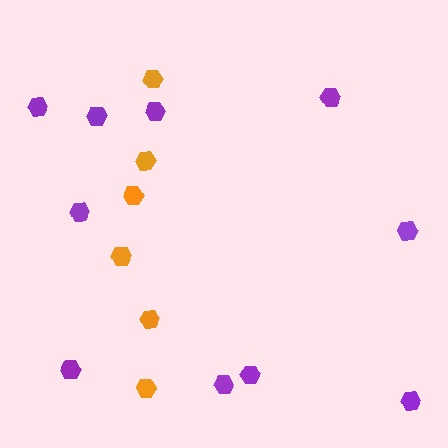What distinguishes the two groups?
There are 2 groups: one group of purple hexagons (10) and one group of orange hexagons (6).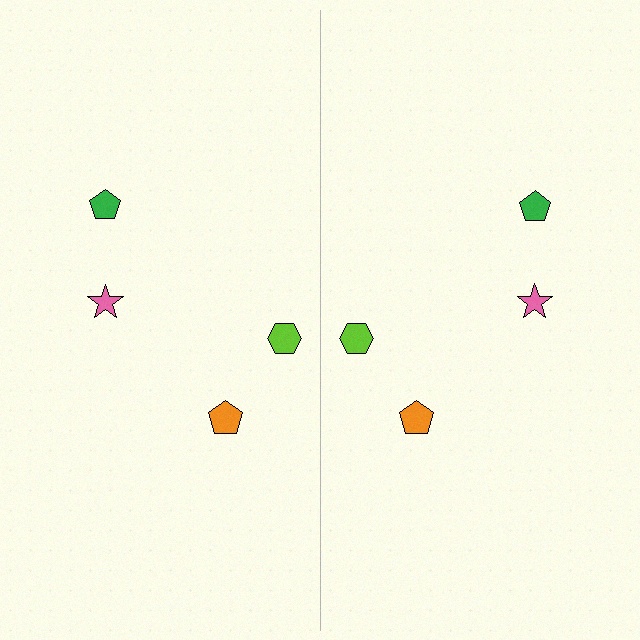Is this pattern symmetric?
Yes, this pattern has bilateral (reflection) symmetry.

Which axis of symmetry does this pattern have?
The pattern has a vertical axis of symmetry running through the center of the image.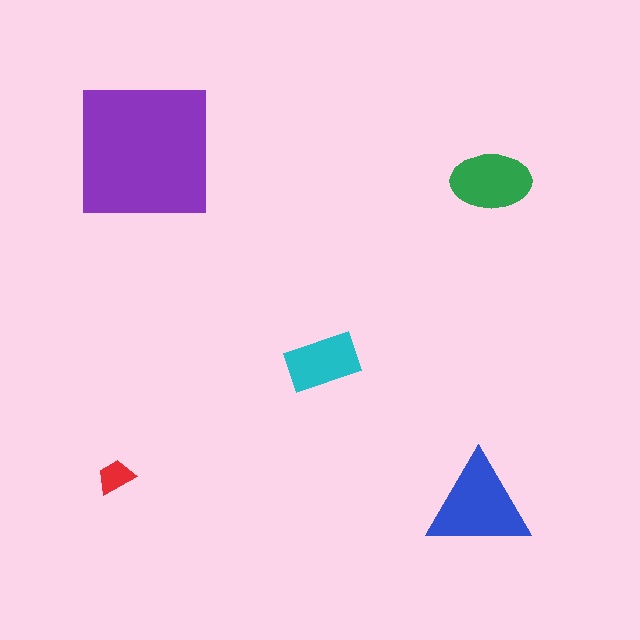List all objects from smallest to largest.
The red trapezoid, the cyan rectangle, the green ellipse, the blue triangle, the purple square.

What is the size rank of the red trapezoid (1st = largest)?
5th.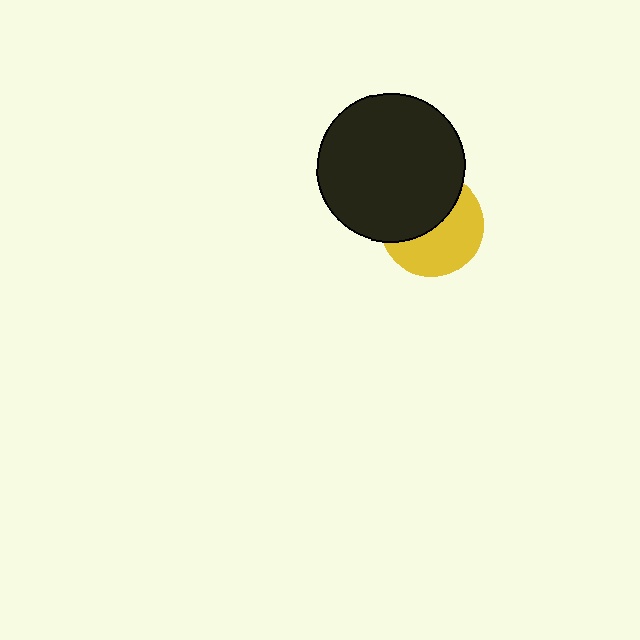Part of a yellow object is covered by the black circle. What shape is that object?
It is a circle.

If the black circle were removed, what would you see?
You would see the complete yellow circle.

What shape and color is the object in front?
The object in front is a black circle.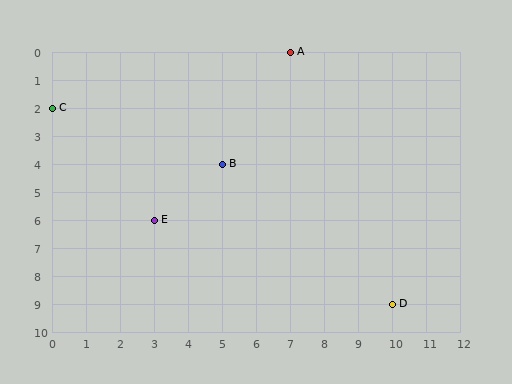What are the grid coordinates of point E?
Point E is at grid coordinates (3, 6).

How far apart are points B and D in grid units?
Points B and D are 5 columns and 5 rows apart (about 7.1 grid units diagonally).